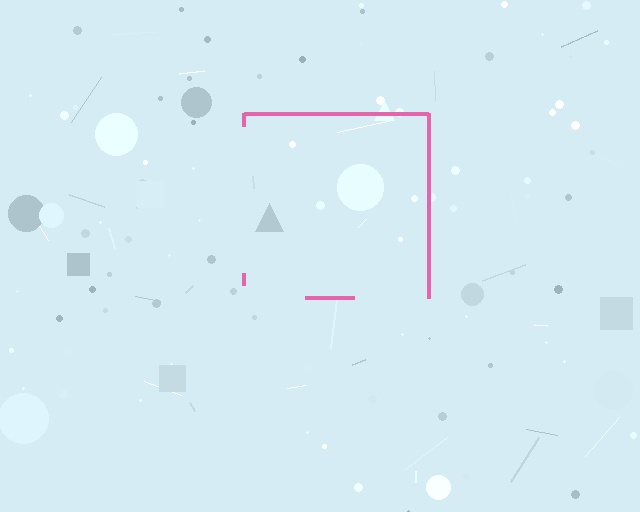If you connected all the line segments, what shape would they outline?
They would outline a square.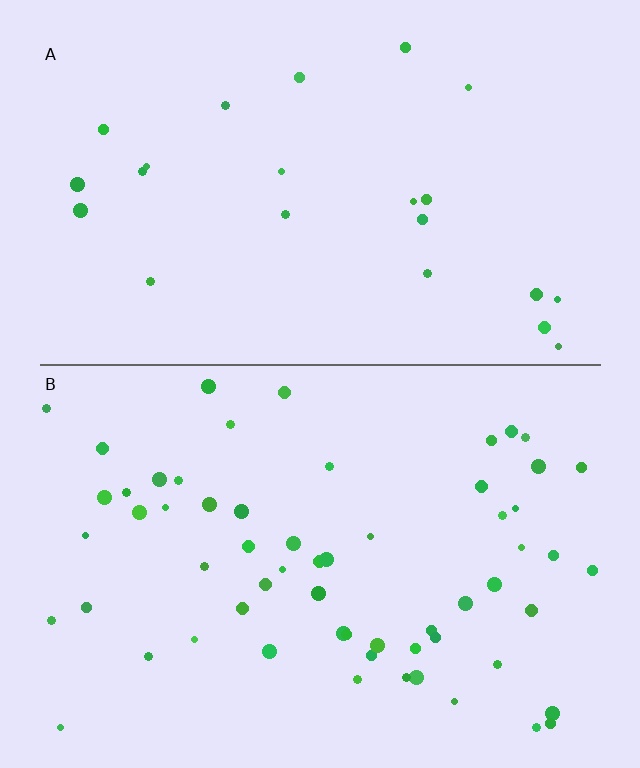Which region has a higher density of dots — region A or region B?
B (the bottom).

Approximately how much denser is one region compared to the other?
Approximately 2.7× — region B over region A.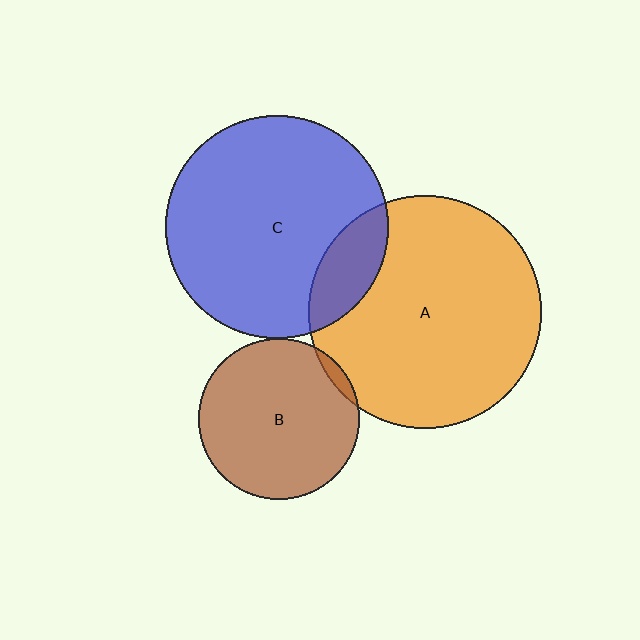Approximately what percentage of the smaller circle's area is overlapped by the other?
Approximately 5%.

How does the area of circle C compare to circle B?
Approximately 1.9 times.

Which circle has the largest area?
Circle A (orange).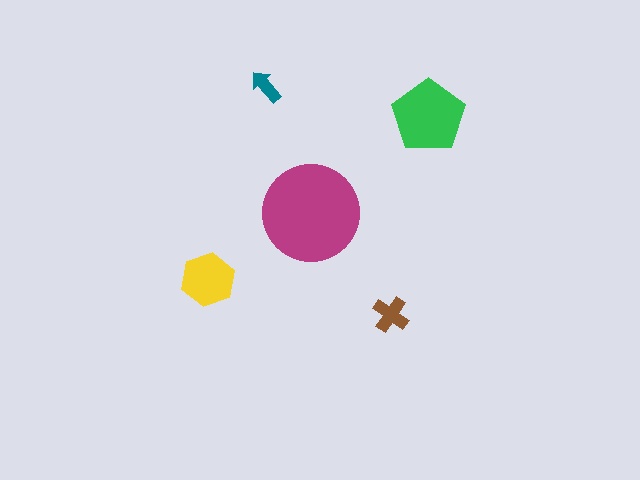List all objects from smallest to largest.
The teal arrow, the brown cross, the yellow hexagon, the green pentagon, the magenta circle.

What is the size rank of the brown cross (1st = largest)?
4th.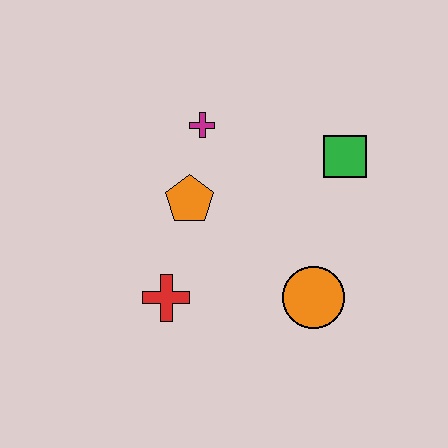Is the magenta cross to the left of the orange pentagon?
No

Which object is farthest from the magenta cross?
The orange circle is farthest from the magenta cross.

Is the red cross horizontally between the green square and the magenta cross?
No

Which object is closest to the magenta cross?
The orange pentagon is closest to the magenta cross.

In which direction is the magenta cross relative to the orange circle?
The magenta cross is above the orange circle.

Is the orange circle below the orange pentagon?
Yes